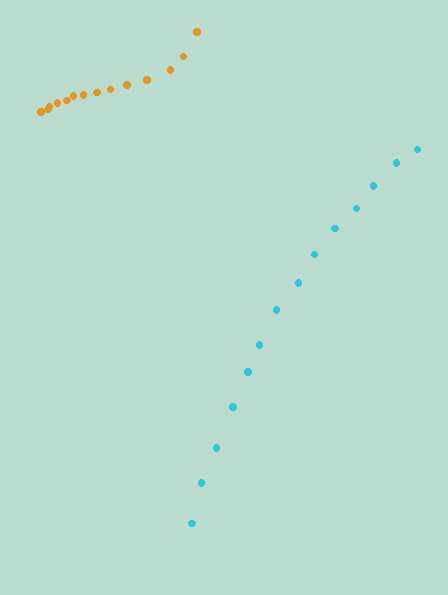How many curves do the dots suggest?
There are 2 distinct paths.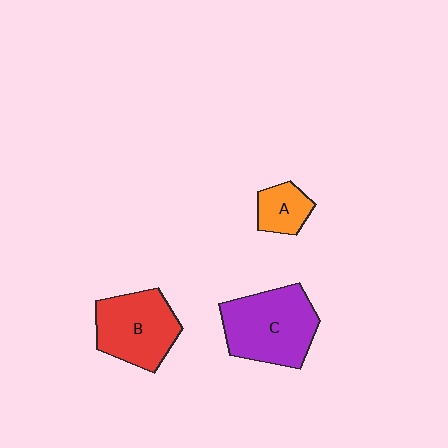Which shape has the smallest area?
Shape A (orange).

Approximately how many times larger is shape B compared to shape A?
Approximately 2.2 times.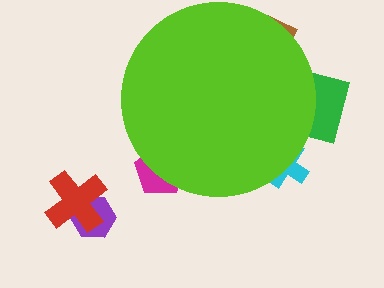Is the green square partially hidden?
Yes, the green square is partially hidden behind the lime circle.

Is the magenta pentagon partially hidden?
Yes, the magenta pentagon is partially hidden behind the lime circle.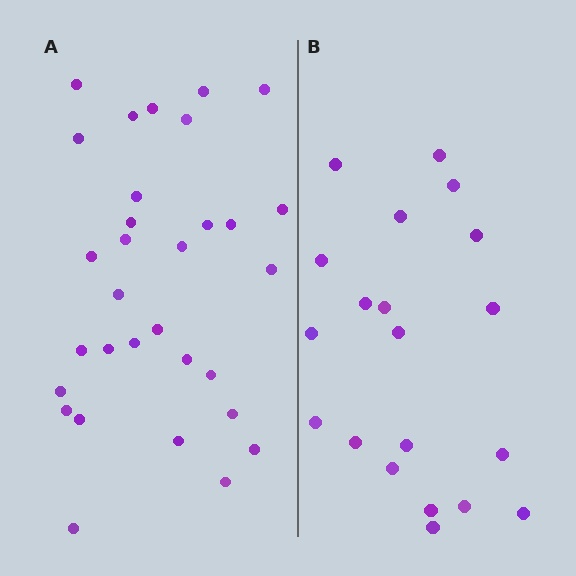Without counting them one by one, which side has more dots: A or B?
Region A (the left region) has more dots.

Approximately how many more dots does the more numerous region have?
Region A has roughly 12 or so more dots than region B.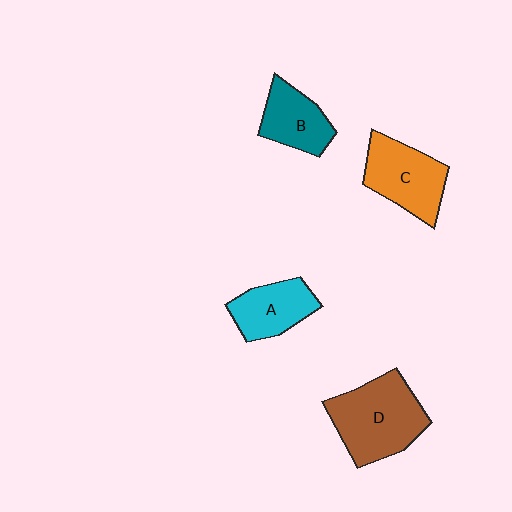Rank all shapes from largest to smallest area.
From largest to smallest: D (brown), C (orange), A (cyan), B (teal).